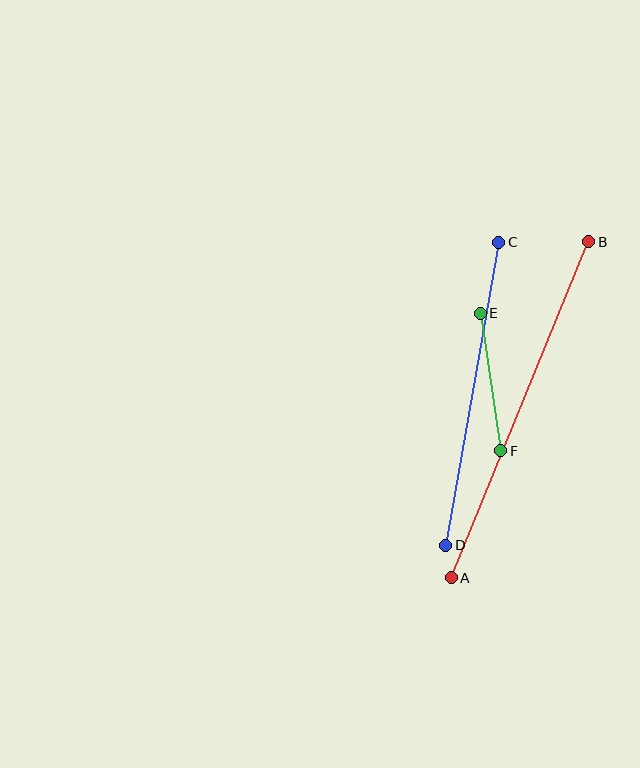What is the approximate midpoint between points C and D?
The midpoint is at approximately (472, 394) pixels.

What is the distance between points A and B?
The distance is approximately 363 pixels.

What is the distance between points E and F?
The distance is approximately 139 pixels.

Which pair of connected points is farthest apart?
Points A and B are farthest apart.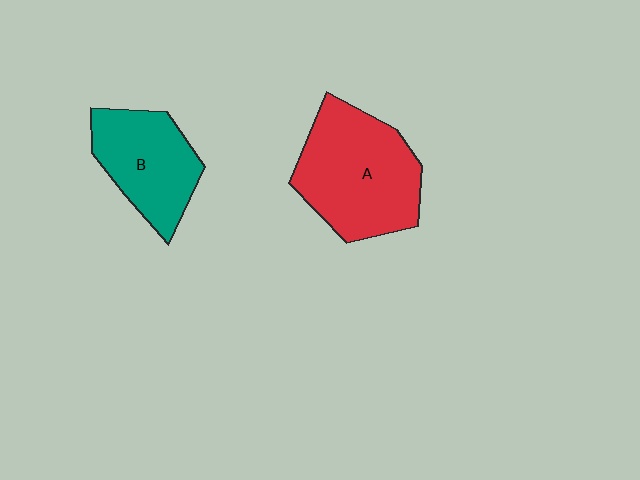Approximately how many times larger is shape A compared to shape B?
Approximately 1.4 times.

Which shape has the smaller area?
Shape B (teal).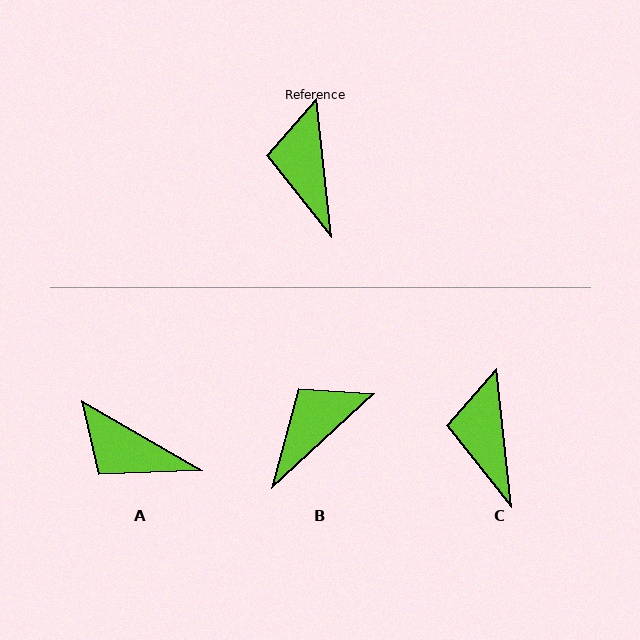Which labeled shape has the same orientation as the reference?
C.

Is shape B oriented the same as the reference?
No, it is off by about 53 degrees.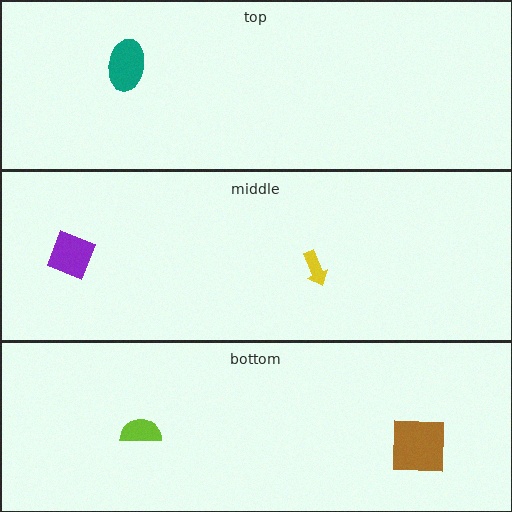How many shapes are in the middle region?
2.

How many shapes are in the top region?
1.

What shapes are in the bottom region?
The lime semicircle, the brown square.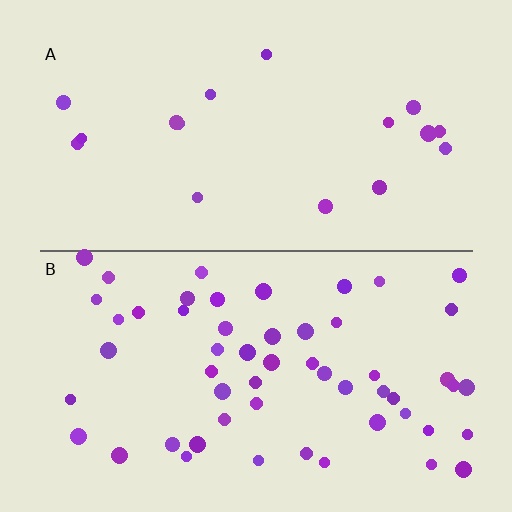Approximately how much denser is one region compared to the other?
Approximately 3.2× — region B over region A.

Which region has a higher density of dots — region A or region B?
B (the bottom).